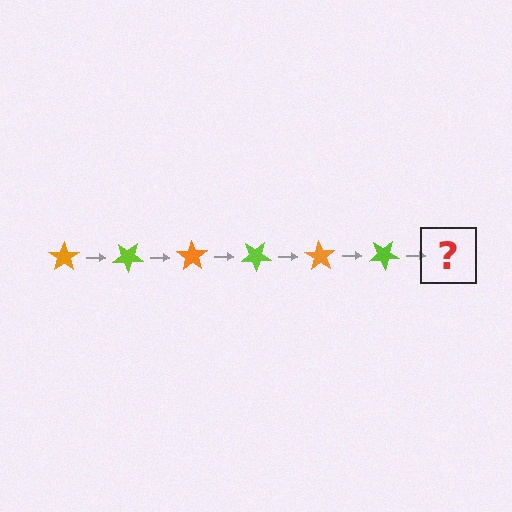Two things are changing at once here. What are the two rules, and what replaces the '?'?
The two rules are that it rotates 35 degrees each step and the color cycles through orange and lime. The '?' should be an orange star, rotated 210 degrees from the start.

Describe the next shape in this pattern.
It should be an orange star, rotated 210 degrees from the start.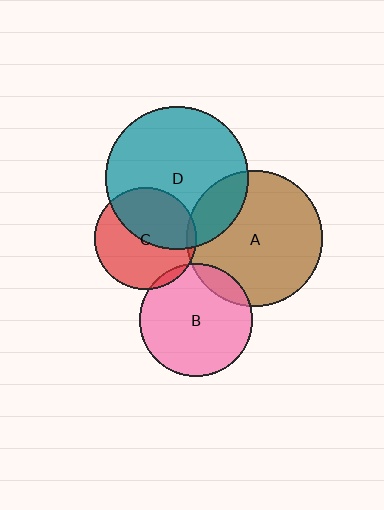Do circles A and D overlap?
Yes.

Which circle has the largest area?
Circle D (teal).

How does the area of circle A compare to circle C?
Approximately 1.8 times.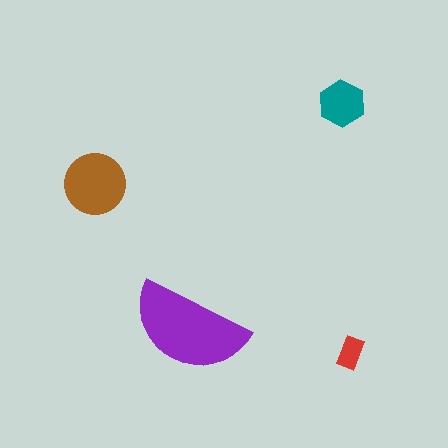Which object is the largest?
The purple semicircle.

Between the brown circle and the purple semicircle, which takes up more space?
The purple semicircle.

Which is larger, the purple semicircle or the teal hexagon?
The purple semicircle.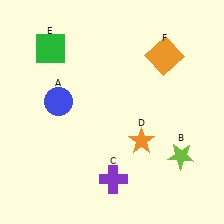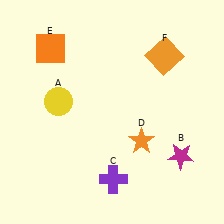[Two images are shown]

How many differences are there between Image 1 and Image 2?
There are 3 differences between the two images.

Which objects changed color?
A changed from blue to yellow. B changed from lime to magenta. E changed from green to orange.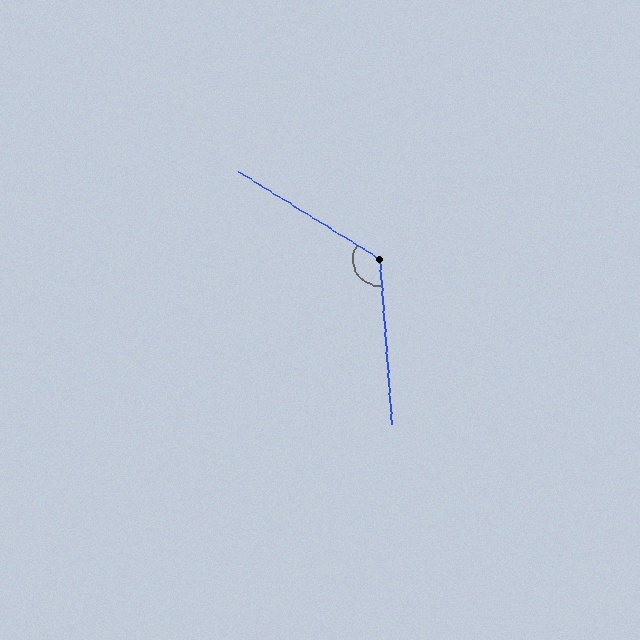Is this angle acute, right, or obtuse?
It is obtuse.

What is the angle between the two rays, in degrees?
Approximately 126 degrees.